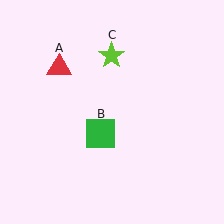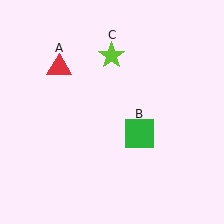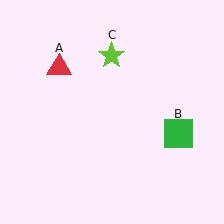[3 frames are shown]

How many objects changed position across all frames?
1 object changed position: green square (object B).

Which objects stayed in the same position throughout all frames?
Red triangle (object A) and lime star (object C) remained stationary.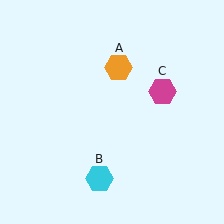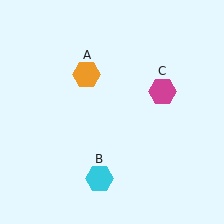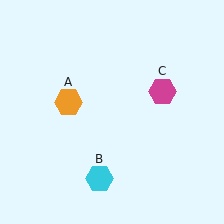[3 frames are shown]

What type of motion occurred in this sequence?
The orange hexagon (object A) rotated counterclockwise around the center of the scene.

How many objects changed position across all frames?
1 object changed position: orange hexagon (object A).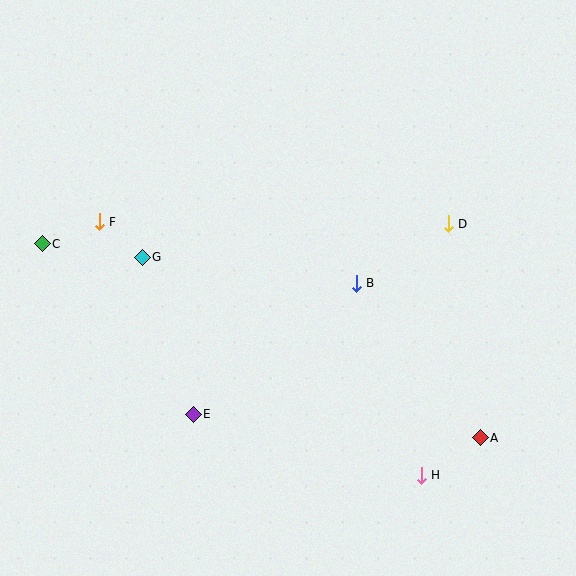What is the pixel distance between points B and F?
The distance between B and F is 264 pixels.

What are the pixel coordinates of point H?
Point H is at (421, 475).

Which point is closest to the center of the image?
Point B at (356, 283) is closest to the center.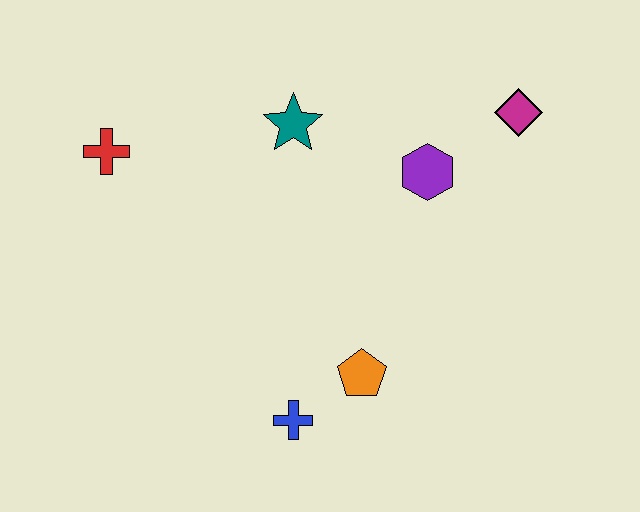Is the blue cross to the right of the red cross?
Yes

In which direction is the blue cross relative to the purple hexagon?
The blue cross is below the purple hexagon.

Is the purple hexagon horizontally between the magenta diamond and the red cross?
Yes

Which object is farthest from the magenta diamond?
The red cross is farthest from the magenta diamond.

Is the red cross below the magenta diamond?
Yes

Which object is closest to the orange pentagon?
The blue cross is closest to the orange pentagon.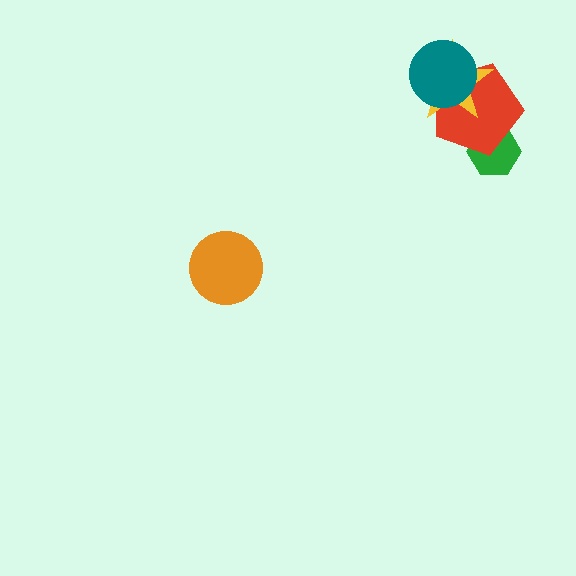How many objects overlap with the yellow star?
2 objects overlap with the yellow star.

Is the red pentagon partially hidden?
Yes, it is partially covered by another shape.